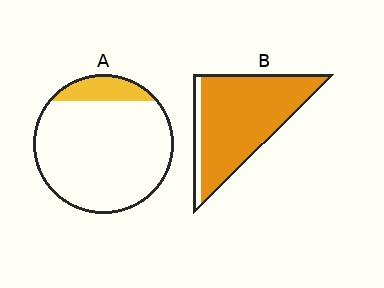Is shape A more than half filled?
No.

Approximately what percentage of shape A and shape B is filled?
A is approximately 15% and B is approximately 90%.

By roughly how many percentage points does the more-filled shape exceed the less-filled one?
By roughly 75 percentage points (B over A).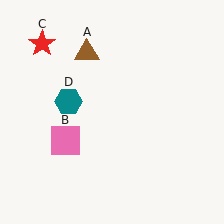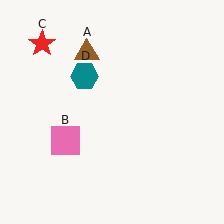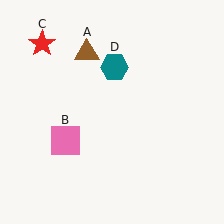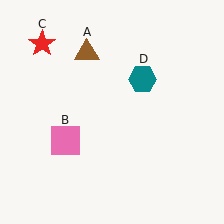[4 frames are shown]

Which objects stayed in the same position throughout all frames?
Brown triangle (object A) and pink square (object B) and red star (object C) remained stationary.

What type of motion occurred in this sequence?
The teal hexagon (object D) rotated clockwise around the center of the scene.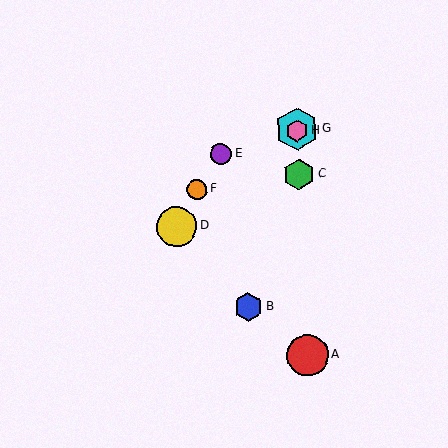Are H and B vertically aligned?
No, H is at x≈297 and B is at x≈248.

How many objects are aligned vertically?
4 objects (A, C, G, H) are aligned vertically.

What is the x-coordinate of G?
Object G is at x≈297.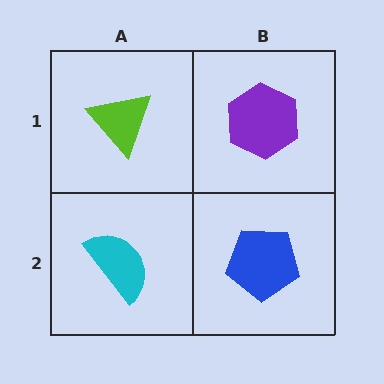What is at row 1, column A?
A lime triangle.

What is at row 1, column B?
A purple hexagon.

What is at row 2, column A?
A cyan semicircle.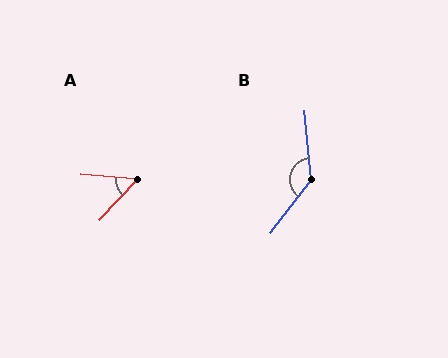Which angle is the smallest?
A, at approximately 52 degrees.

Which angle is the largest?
B, at approximately 137 degrees.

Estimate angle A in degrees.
Approximately 52 degrees.